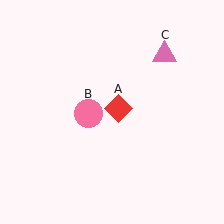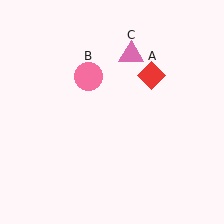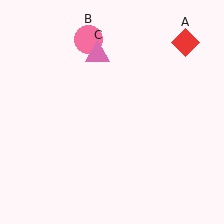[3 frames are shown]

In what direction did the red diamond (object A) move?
The red diamond (object A) moved up and to the right.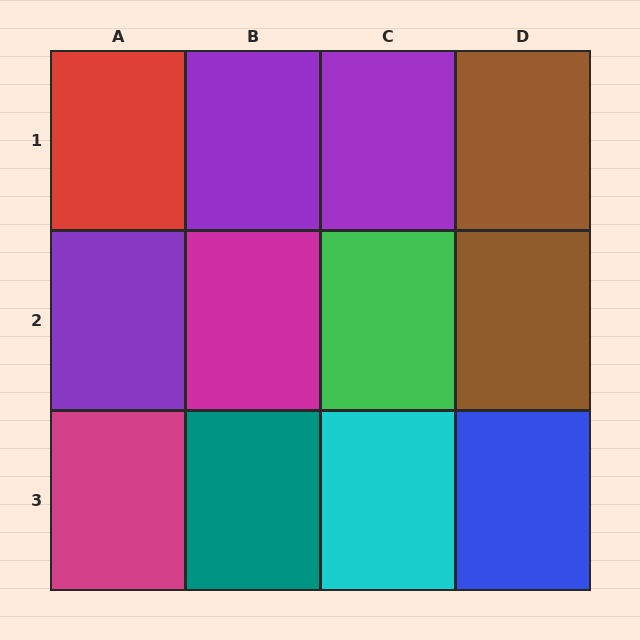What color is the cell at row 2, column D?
Brown.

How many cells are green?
1 cell is green.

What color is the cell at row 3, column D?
Blue.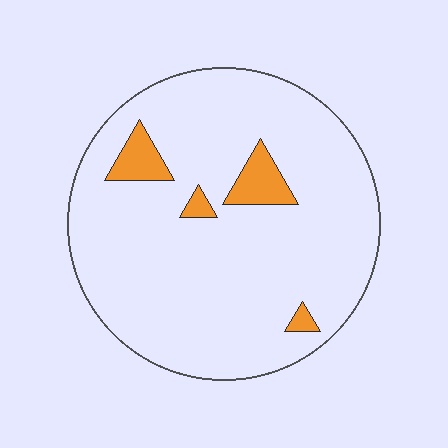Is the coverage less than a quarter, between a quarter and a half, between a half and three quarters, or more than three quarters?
Less than a quarter.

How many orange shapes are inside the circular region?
4.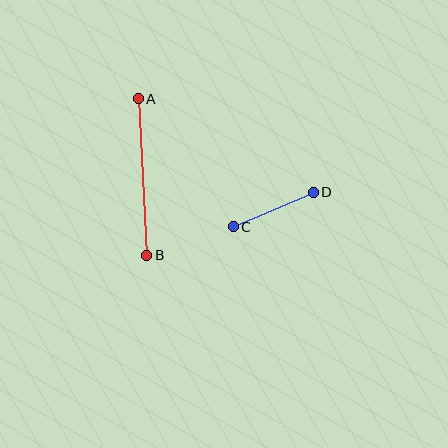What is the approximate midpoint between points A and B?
The midpoint is at approximately (143, 177) pixels.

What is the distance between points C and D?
The distance is approximately 87 pixels.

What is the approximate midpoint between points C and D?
The midpoint is at approximately (273, 209) pixels.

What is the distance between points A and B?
The distance is approximately 157 pixels.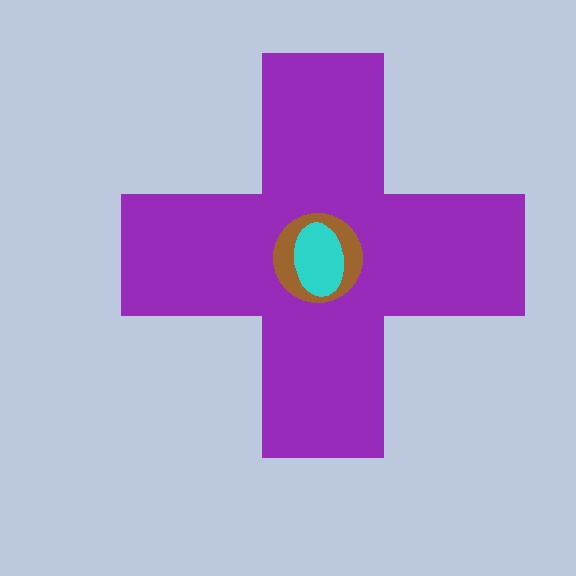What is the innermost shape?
The cyan ellipse.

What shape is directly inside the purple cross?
The brown circle.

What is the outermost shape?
The purple cross.